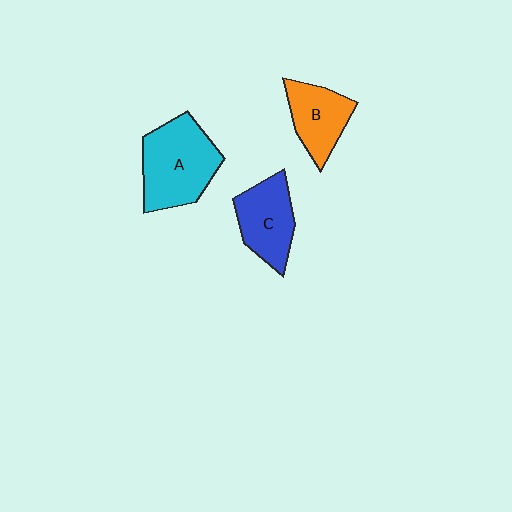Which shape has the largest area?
Shape A (cyan).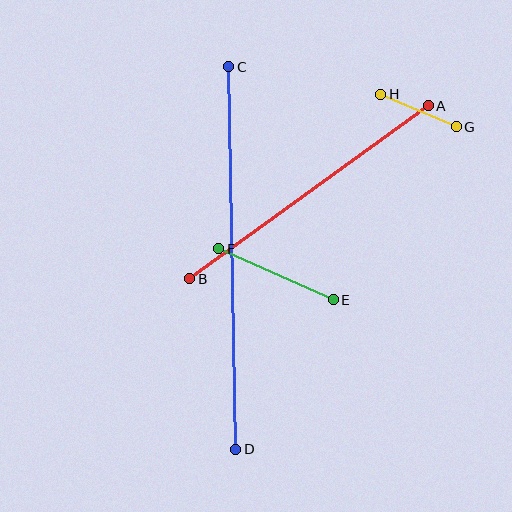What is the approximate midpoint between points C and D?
The midpoint is at approximately (232, 258) pixels.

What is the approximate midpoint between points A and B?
The midpoint is at approximately (309, 192) pixels.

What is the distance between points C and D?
The distance is approximately 383 pixels.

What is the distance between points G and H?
The distance is approximately 82 pixels.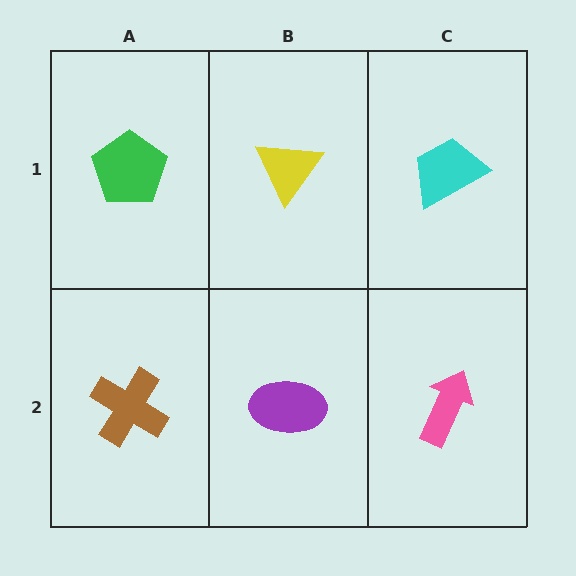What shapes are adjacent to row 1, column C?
A pink arrow (row 2, column C), a yellow triangle (row 1, column B).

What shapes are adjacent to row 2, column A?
A green pentagon (row 1, column A), a purple ellipse (row 2, column B).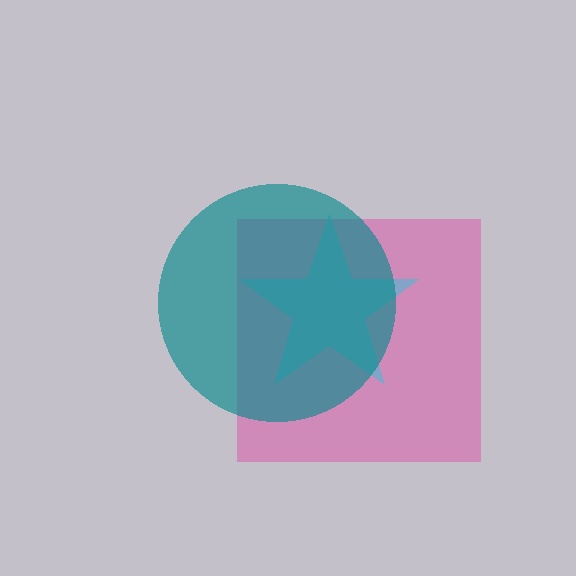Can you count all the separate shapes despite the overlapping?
Yes, there are 3 separate shapes.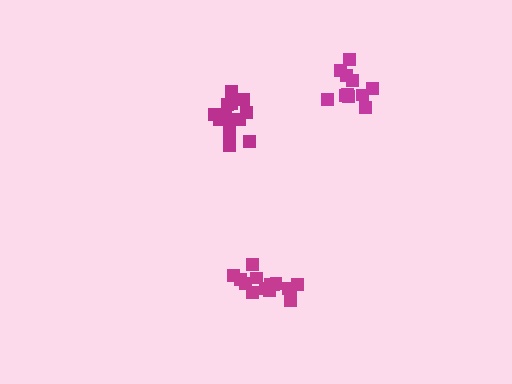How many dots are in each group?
Group 1: 12 dots, Group 2: 15 dots, Group 3: 14 dots (41 total).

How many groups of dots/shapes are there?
There are 3 groups.